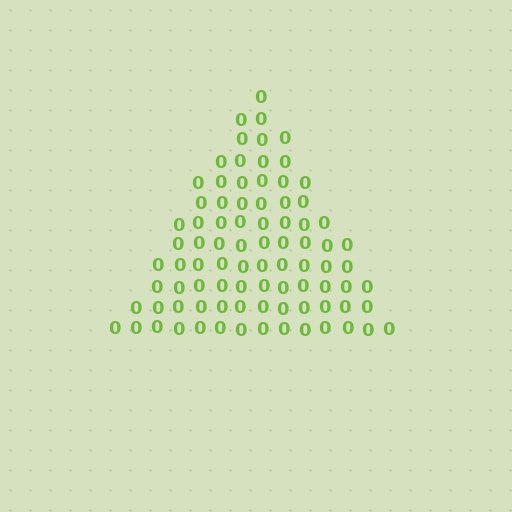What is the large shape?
The large shape is a triangle.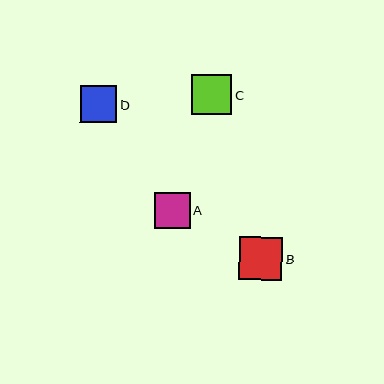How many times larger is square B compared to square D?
Square B is approximately 1.2 times the size of square D.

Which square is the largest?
Square B is the largest with a size of approximately 43 pixels.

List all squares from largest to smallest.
From largest to smallest: B, C, D, A.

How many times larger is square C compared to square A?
Square C is approximately 1.1 times the size of square A.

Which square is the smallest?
Square A is the smallest with a size of approximately 36 pixels.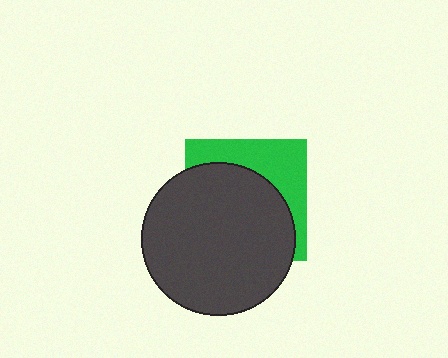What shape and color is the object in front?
The object in front is a dark gray circle.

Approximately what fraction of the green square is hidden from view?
Roughly 65% of the green square is hidden behind the dark gray circle.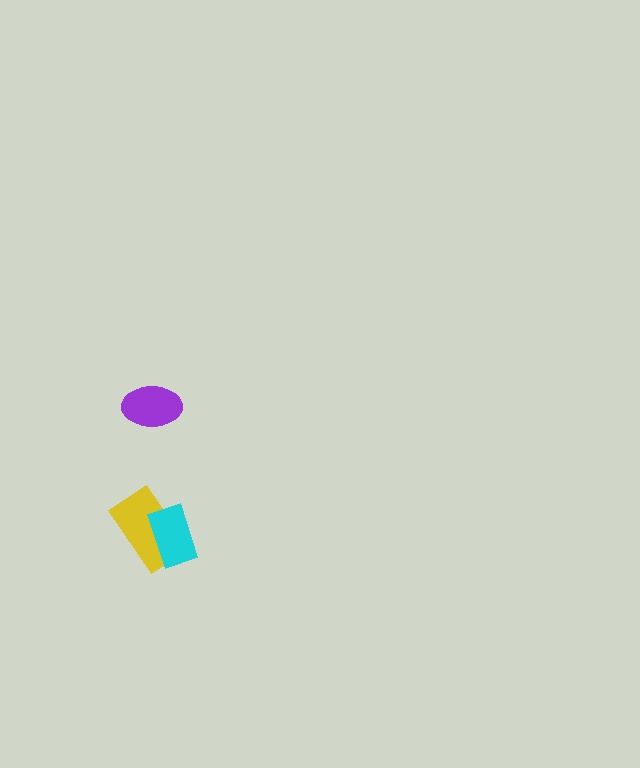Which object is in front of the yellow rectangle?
The cyan rectangle is in front of the yellow rectangle.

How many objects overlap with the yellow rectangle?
1 object overlaps with the yellow rectangle.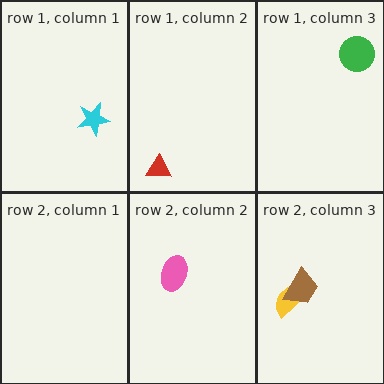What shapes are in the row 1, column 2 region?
The red triangle.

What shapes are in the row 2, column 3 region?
The yellow semicircle, the brown trapezoid.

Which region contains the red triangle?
The row 1, column 2 region.